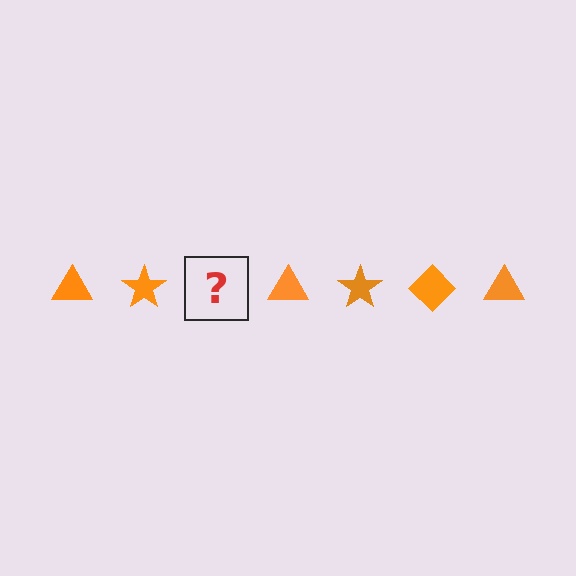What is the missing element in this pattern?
The missing element is an orange diamond.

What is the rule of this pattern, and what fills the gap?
The rule is that the pattern cycles through triangle, star, diamond shapes in orange. The gap should be filled with an orange diamond.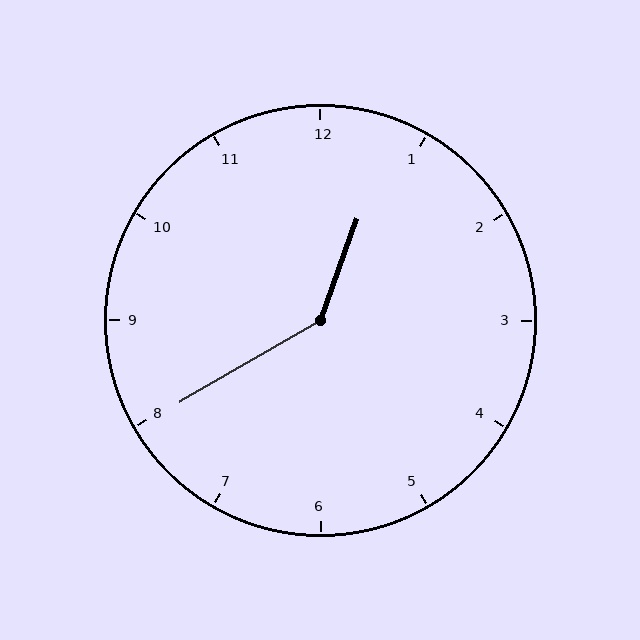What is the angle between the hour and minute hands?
Approximately 140 degrees.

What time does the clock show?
12:40.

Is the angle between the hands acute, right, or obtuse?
It is obtuse.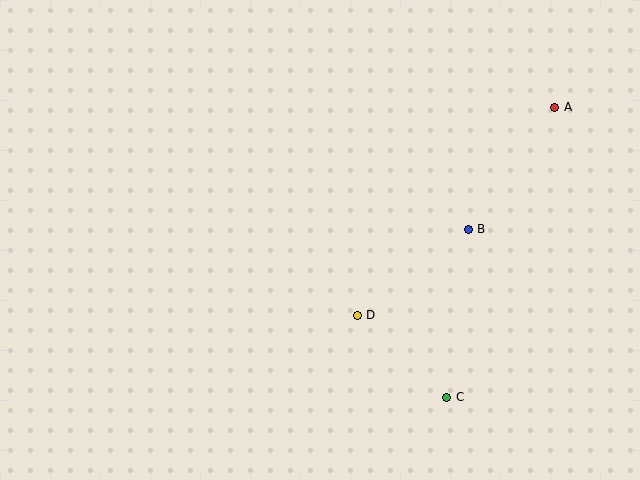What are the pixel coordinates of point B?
Point B is at (468, 229).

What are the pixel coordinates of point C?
Point C is at (447, 397).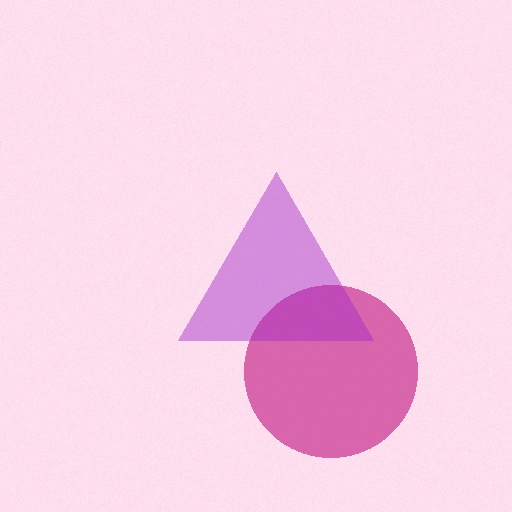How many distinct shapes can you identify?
There are 2 distinct shapes: a magenta circle, a purple triangle.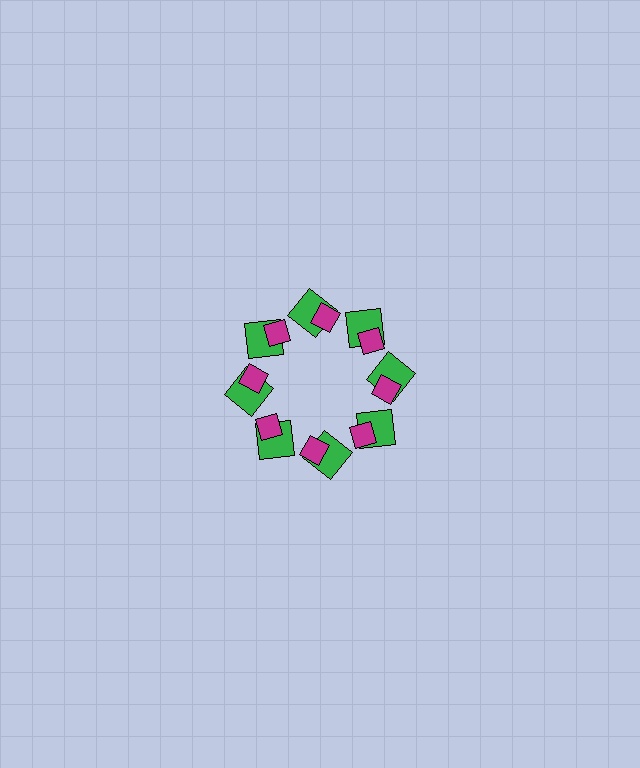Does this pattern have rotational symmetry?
Yes, this pattern has 8-fold rotational symmetry. It looks the same after rotating 45 degrees around the center.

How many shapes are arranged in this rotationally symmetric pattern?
There are 16 shapes, arranged in 8 groups of 2.